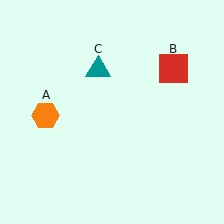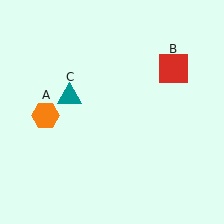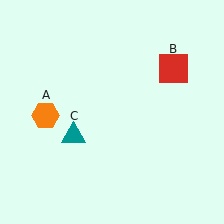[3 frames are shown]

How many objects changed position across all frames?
1 object changed position: teal triangle (object C).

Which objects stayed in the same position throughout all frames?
Orange hexagon (object A) and red square (object B) remained stationary.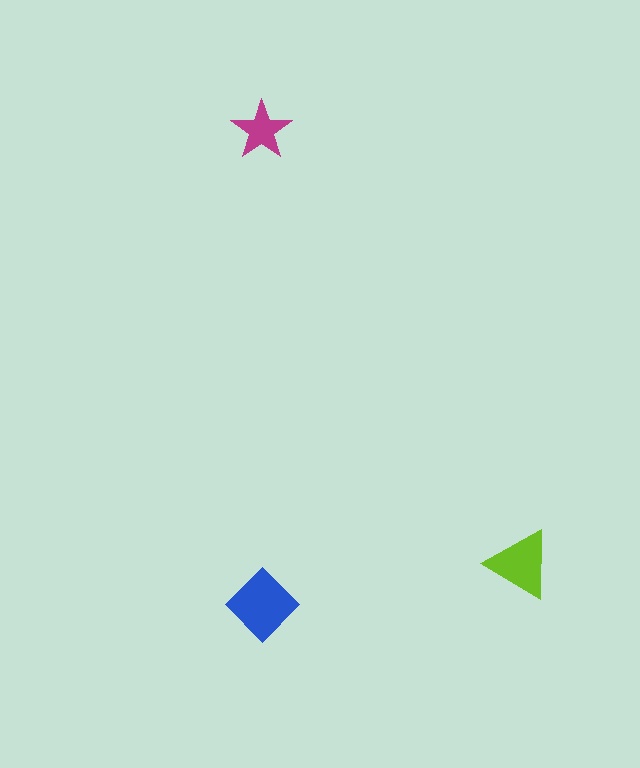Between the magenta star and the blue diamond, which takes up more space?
The blue diamond.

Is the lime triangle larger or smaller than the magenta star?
Larger.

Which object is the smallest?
The magenta star.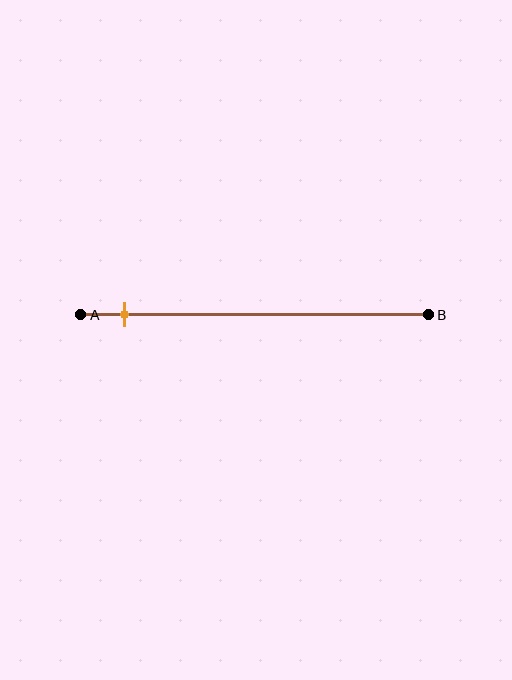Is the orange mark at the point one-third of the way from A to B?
No, the mark is at about 15% from A, not at the 33% one-third point.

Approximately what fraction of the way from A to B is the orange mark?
The orange mark is approximately 15% of the way from A to B.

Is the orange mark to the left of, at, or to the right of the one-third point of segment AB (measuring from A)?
The orange mark is to the left of the one-third point of segment AB.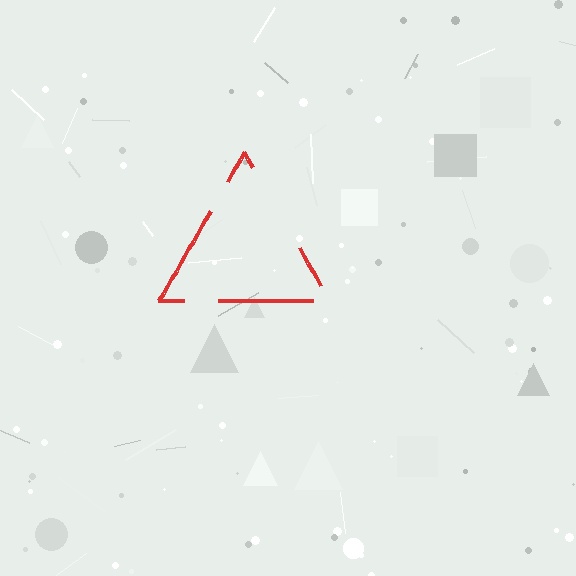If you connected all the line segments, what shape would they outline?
They would outline a triangle.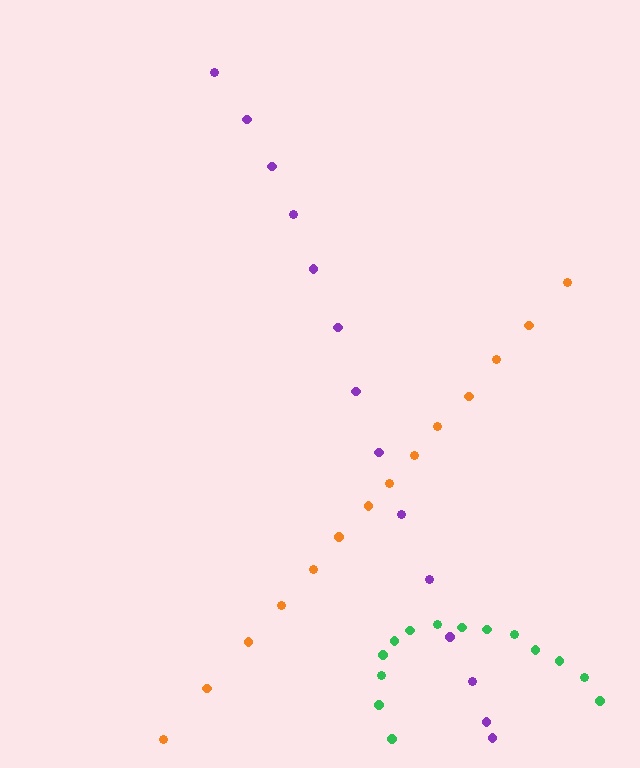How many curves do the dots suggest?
There are 3 distinct paths.